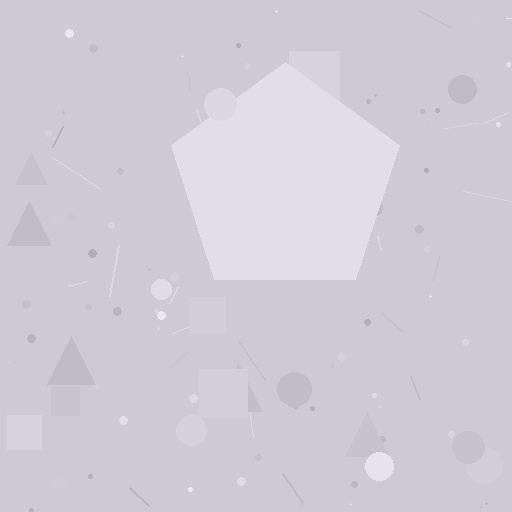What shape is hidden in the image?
A pentagon is hidden in the image.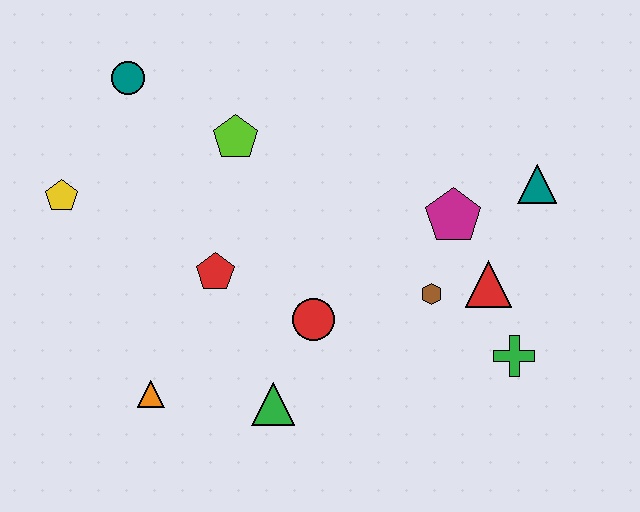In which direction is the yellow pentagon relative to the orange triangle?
The yellow pentagon is above the orange triangle.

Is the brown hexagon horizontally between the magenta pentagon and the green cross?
No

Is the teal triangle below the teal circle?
Yes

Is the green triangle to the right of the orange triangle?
Yes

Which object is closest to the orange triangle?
The green triangle is closest to the orange triangle.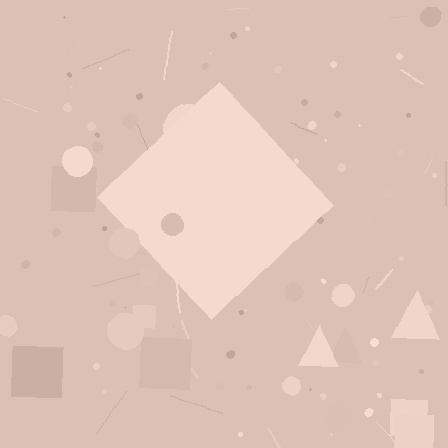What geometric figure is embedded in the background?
A diamond is embedded in the background.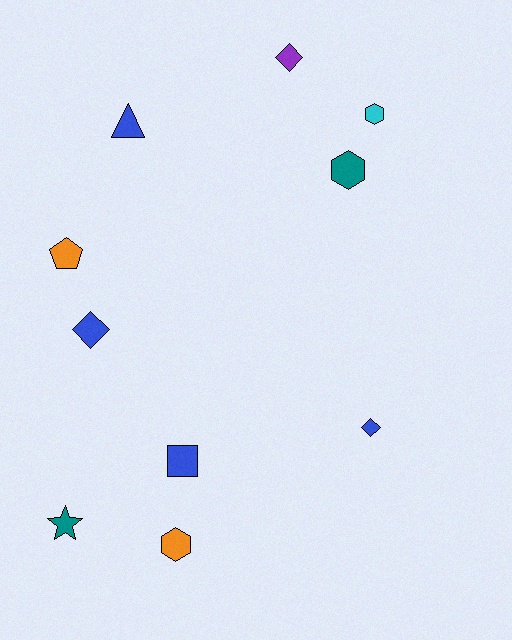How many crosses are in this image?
There are no crosses.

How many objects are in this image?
There are 10 objects.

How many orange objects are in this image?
There are 2 orange objects.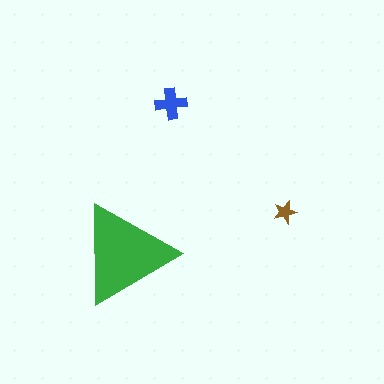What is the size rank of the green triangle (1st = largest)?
1st.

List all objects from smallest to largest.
The brown star, the blue cross, the green triangle.